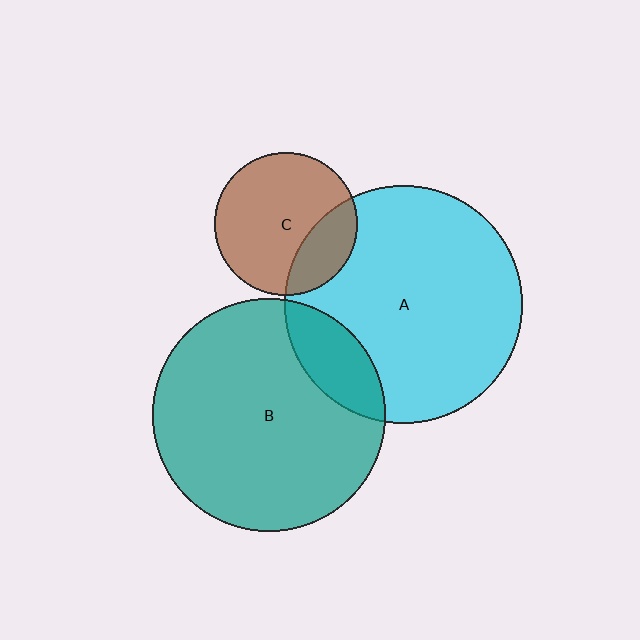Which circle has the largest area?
Circle A (cyan).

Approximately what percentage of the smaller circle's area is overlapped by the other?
Approximately 25%.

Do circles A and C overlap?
Yes.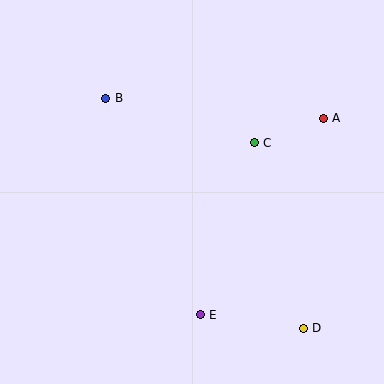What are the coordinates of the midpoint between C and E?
The midpoint between C and E is at (227, 229).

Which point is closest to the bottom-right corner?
Point D is closest to the bottom-right corner.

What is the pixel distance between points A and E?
The distance between A and E is 232 pixels.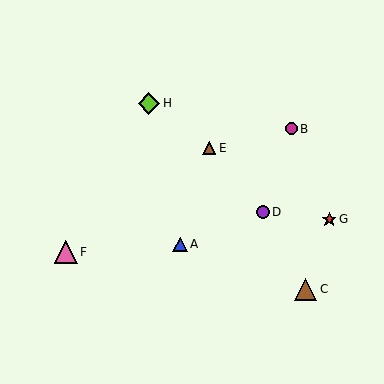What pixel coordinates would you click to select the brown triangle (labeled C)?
Click at (305, 289) to select the brown triangle C.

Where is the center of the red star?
The center of the red star is at (329, 219).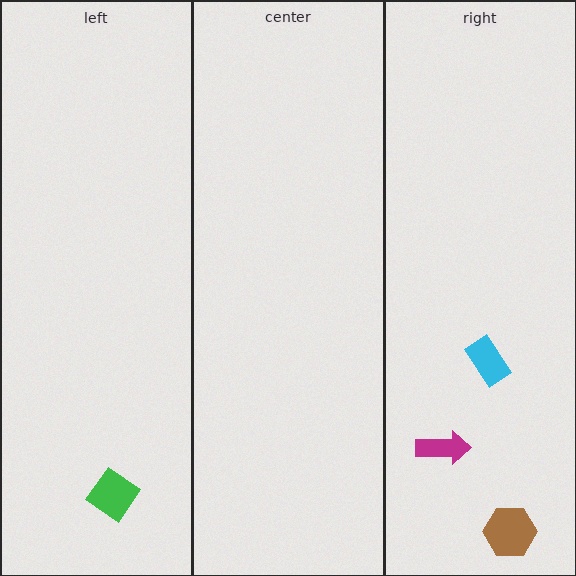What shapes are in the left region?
The green diamond.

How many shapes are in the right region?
3.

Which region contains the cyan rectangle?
The right region.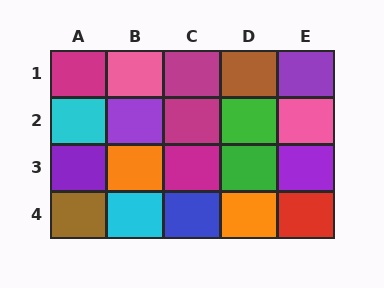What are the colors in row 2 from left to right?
Cyan, purple, magenta, green, pink.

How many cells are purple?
4 cells are purple.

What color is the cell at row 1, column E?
Purple.